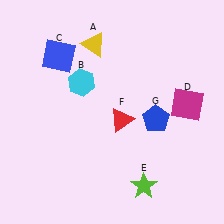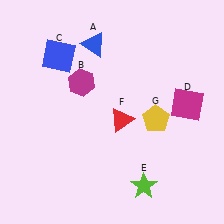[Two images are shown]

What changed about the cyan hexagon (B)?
In Image 1, B is cyan. In Image 2, it changed to magenta.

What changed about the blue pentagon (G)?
In Image 1, G is blue. In Image 2, it changed to yellow.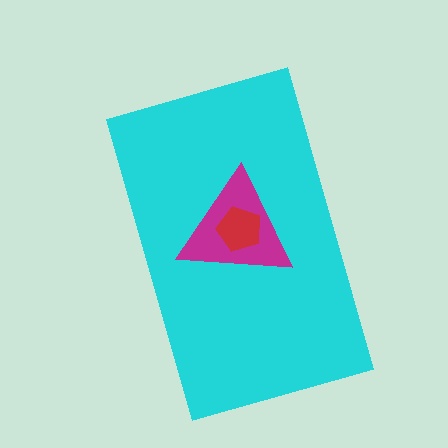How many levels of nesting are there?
3.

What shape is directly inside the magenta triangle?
The red pentagon.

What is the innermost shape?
The red pentagon.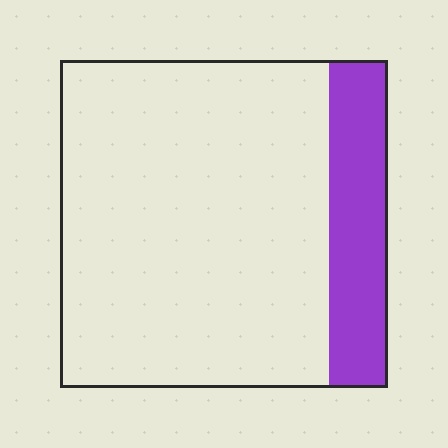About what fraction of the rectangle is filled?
About one sixth (1/6).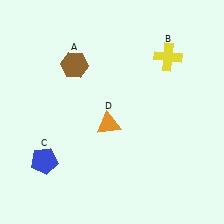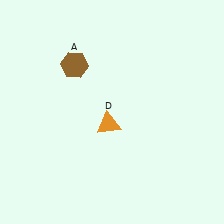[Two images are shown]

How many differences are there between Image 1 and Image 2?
There are 2 differences between the two images.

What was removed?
The yellow cross (B), the blue pentagon (C) were removed in Image 2.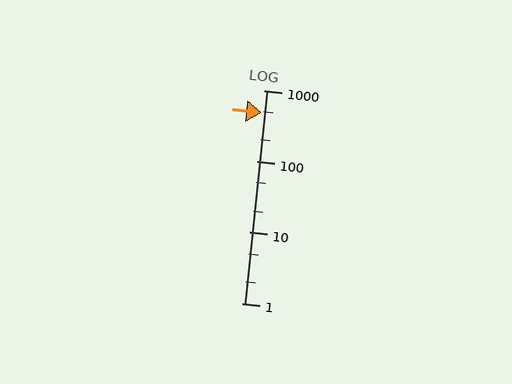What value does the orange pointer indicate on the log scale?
The pointer indicates approximately 490.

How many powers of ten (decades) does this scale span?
The scale spans 3 decades, from 1 to 1000.